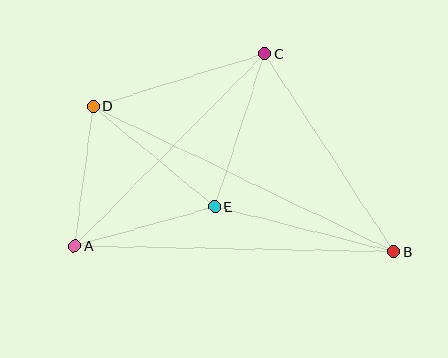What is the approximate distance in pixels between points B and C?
The distance between B and C is approximately 237 pixels.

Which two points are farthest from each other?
Points B and D are farthest from each other.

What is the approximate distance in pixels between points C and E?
The distance between C and E is approximately 161 pixels.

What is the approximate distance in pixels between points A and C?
The distance between A and C is approximately 270 pixels.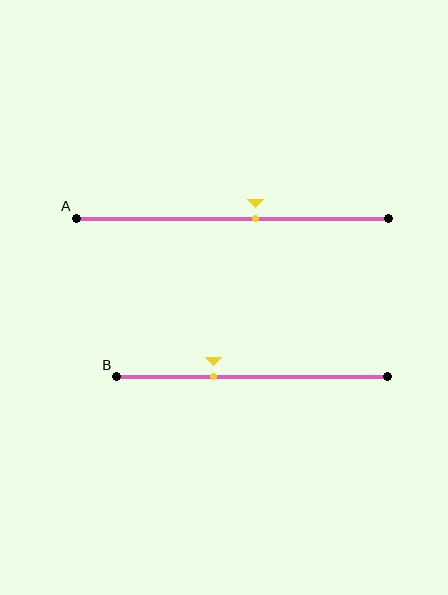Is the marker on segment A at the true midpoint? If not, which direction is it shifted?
No, the marker on segment A is shifted to the right by about 8% of the segment length.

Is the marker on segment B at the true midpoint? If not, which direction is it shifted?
No, the marker on segment B is shifted to the left by about 14% of the segment length.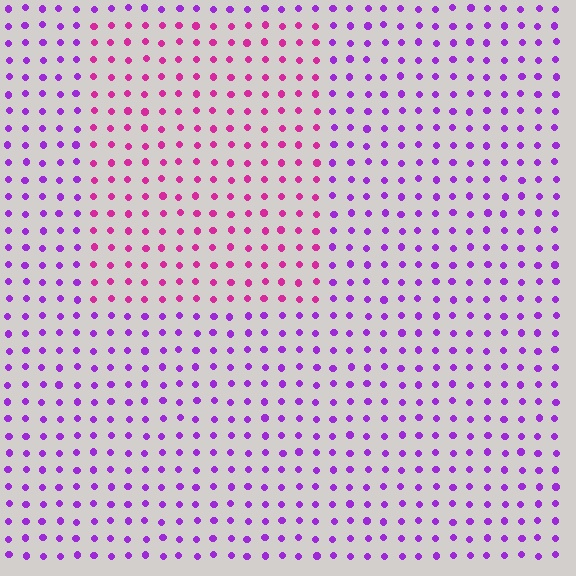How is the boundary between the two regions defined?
The boundary is defined purely by a slight shift in hue (about 39 degrees). Spacing, size, and orientation are identical on both sides.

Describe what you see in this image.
The image is filled with small purple elements in a uniform arrangement. A rectangle-shaped region is visible where the elements are tinted to a slightly different hue, forming a subtle color boundary.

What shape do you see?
I see a rectangle.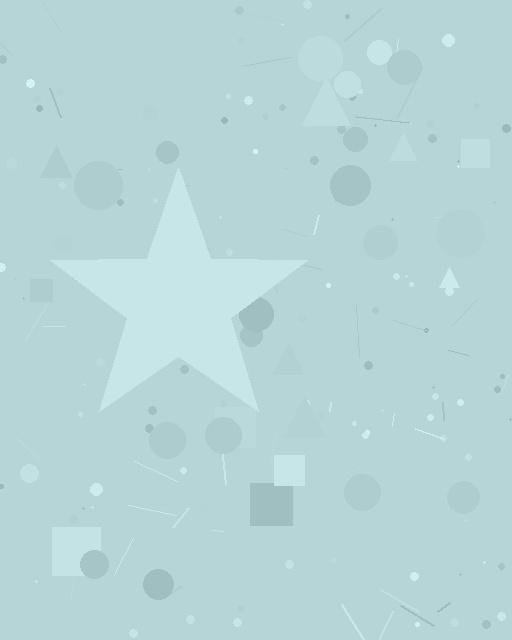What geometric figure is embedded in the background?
A star is embedded in the background.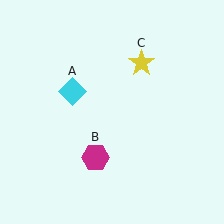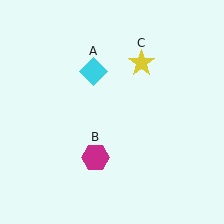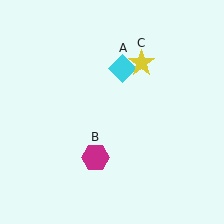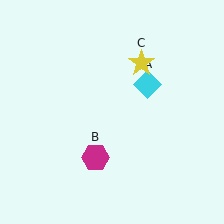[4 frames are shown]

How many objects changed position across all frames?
1 object changed position: cyan diamond (object A).